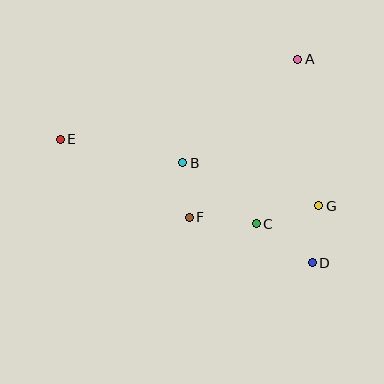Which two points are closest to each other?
Points B and F are closest to each other.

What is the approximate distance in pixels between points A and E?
The distance between A and E is approximately 251 pixels.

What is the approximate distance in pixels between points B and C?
The distance between B and C is approximately 96 pixels.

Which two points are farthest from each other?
Points D and E are farthest from each other.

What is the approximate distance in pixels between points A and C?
The distance between A and C is approximately 170 pixels.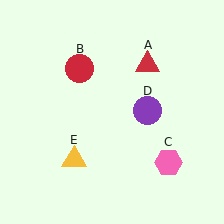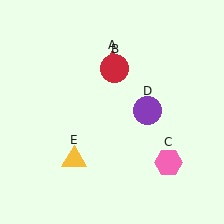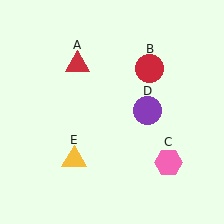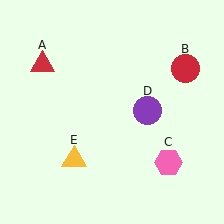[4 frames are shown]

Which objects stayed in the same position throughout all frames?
Pink hexagon (object C) and purple circle (object D) and yellow triangle (object E) remained stationary.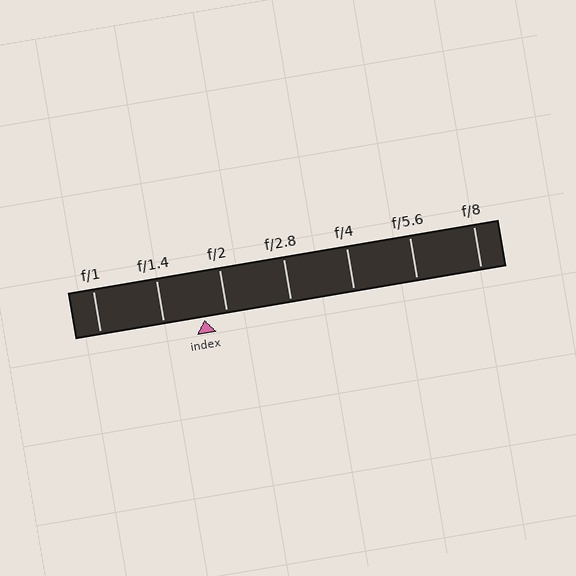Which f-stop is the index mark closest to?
The index mark is closest to f/2.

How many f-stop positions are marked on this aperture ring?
There are 7 f-stop positions marked.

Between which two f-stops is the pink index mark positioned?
The index mark is between f/1.4 and f/2.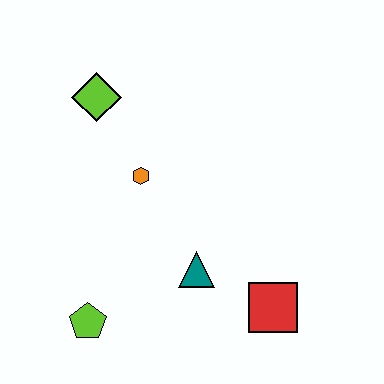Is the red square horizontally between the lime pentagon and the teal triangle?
No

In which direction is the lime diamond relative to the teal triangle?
The lime diamond is above the teal triangle.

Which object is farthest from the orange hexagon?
The red square is farthest from the orange hexagon.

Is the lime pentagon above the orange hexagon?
No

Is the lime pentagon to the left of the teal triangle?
Yes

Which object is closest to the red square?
The teal triangle is closest to the red square.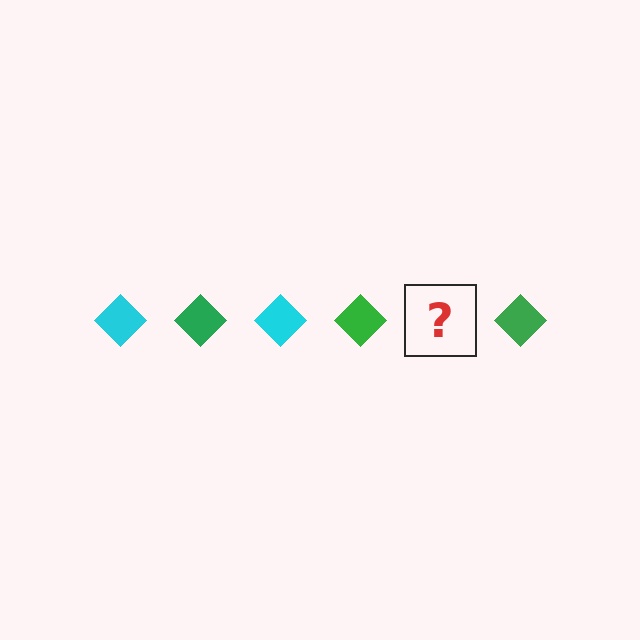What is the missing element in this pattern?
The missing element is a cyan diamond.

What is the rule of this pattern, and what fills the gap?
The rule is that the pattern cycles through cyan, green diamonds. The gap should be filled with a cyan diamond.